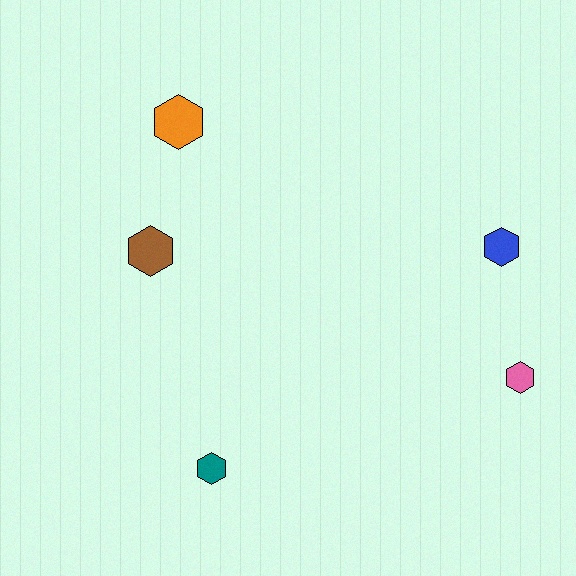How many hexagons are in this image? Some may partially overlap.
There are 5 hexagons.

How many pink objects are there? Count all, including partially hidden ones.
There is 1 pink object.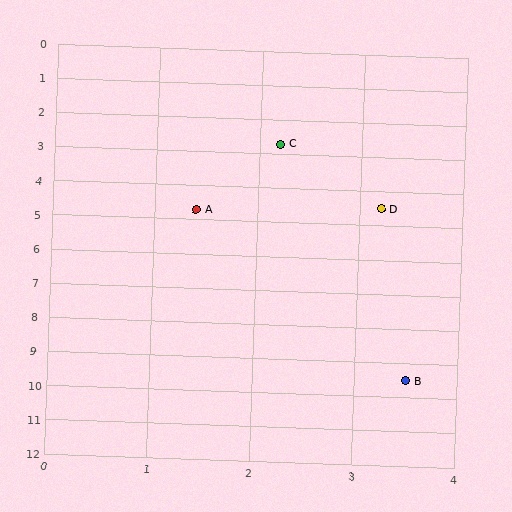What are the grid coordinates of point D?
Point D is at approximately (3.2, 4.5).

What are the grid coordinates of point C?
Point C is at approximately (2.2, 2.7).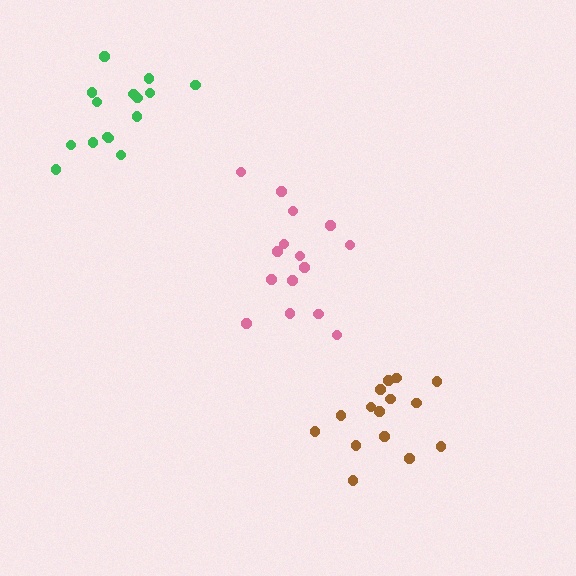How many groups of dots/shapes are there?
There are 3 groups.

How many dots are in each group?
Group 1: 15 dots, Group 2: 15 dots, Group 3: 15 dots (45 total).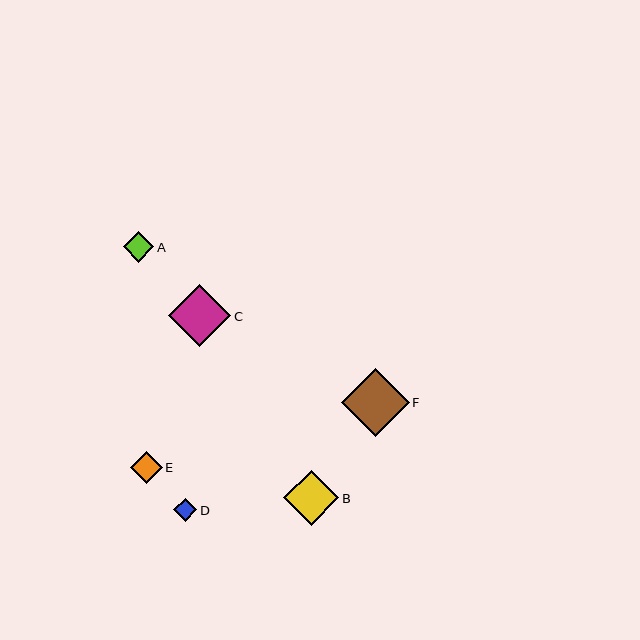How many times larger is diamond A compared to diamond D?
Diamond A is approximately 1.3 times the size of diamond D.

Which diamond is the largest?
Diamond F is the largest with a size of approximately 68 pixels.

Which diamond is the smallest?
Diamond D is the smallest with a size of approximately 23 pixels.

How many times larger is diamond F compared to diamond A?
Diamond F is approximately 2.2 times the size of diamond A.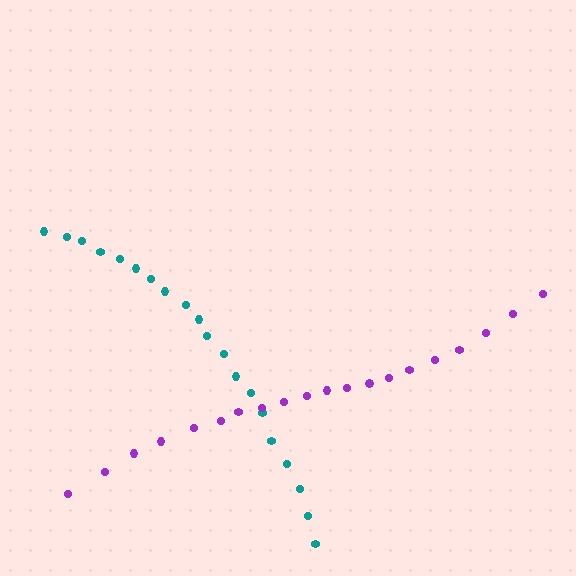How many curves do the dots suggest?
There are 2 distinct paths.